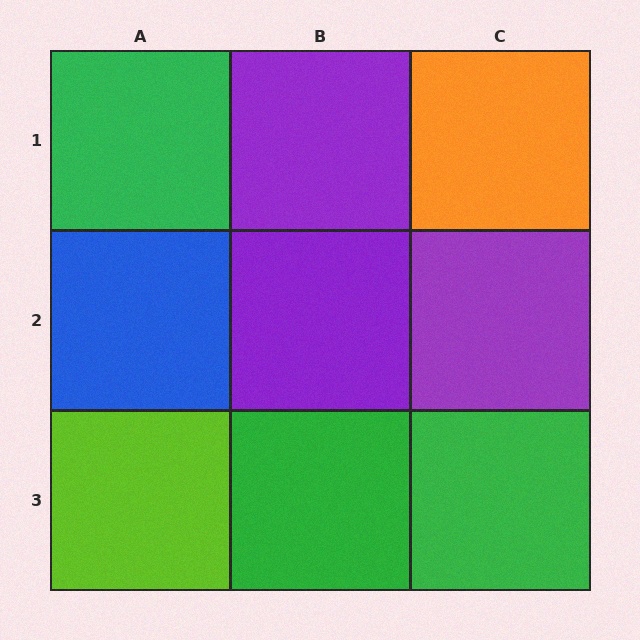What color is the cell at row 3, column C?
Green.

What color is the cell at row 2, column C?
Purple.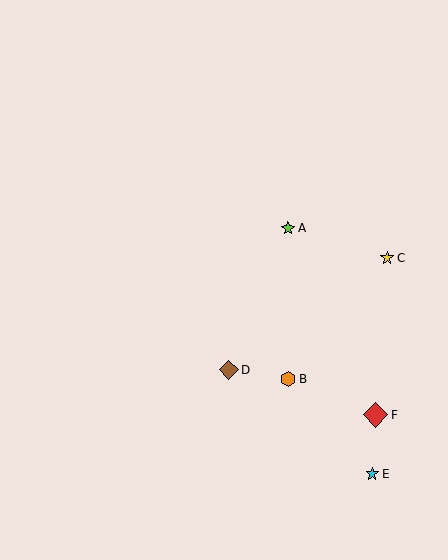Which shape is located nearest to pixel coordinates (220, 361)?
The brown diamond (labeled D) at (229, 370) is nearest to that location.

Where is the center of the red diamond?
The center of the red diamond is at (376, 415).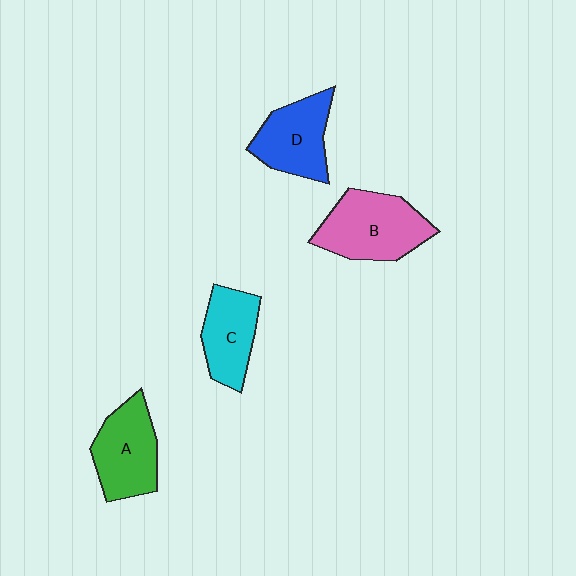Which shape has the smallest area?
Shape C (cyan).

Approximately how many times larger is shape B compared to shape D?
Approximately 1.3 times.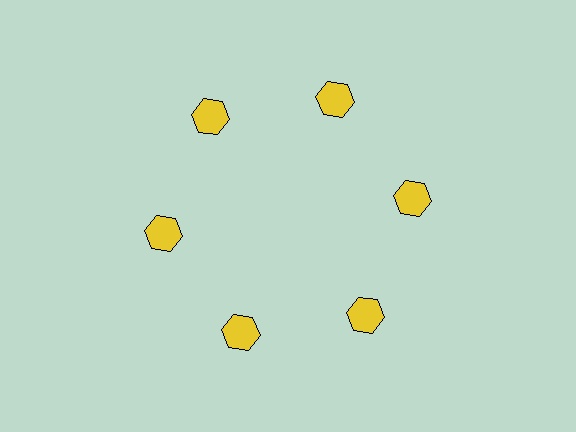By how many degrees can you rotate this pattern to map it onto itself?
The pattern maps onto itself every 60 degrees of rotation.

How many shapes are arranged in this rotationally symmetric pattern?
There are 6 shapes, arranged in 6 groups of 1.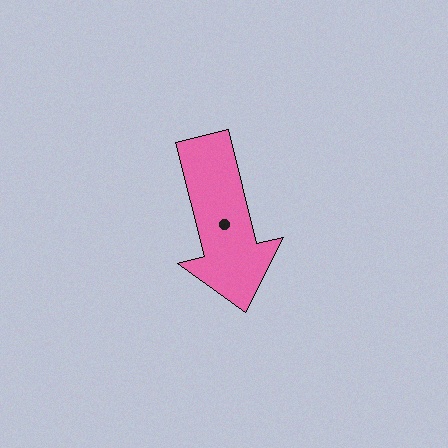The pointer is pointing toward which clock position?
Roughly 6 o'clock.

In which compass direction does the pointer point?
South.